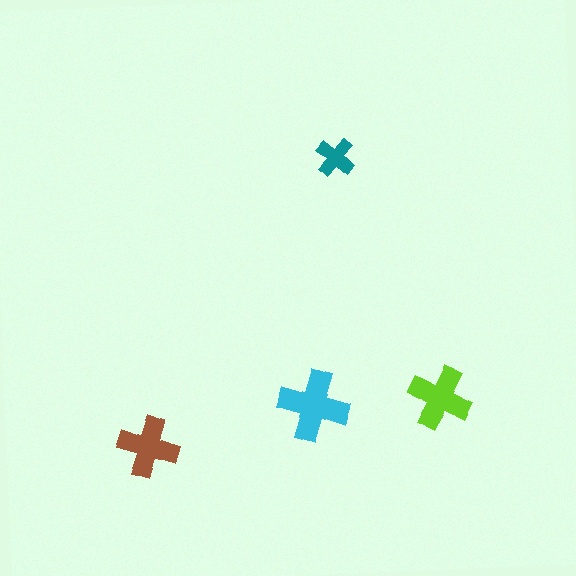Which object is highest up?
The teal cross is topmost.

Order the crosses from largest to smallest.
the cyan one, the lime one, the brown one, the teal one.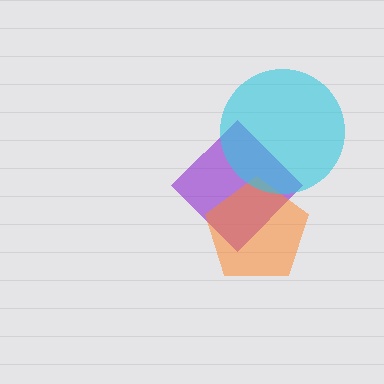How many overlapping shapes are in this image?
There are 3 overlapping shapes in the image.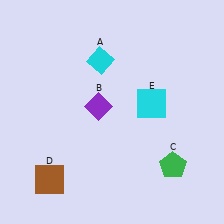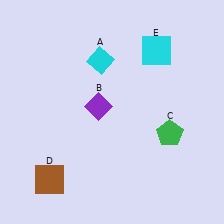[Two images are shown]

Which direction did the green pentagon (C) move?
The green pentagon (C) moved up.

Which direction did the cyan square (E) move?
The cyan square (E) moved up.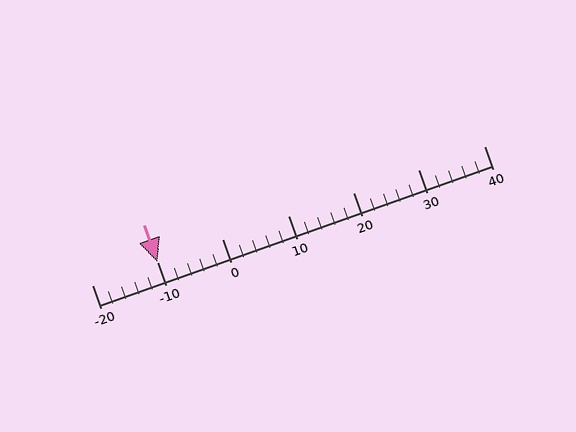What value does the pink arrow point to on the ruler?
The pink arrow points to approximately -10.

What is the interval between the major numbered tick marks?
The major tick marks are spaced 10 units apart.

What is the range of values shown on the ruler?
The ruler shows values from -20 to 40.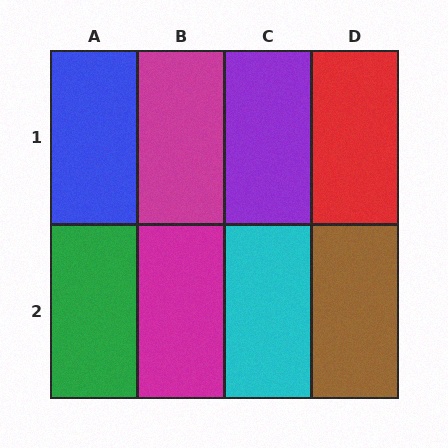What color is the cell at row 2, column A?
Green.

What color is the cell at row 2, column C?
Cyan.